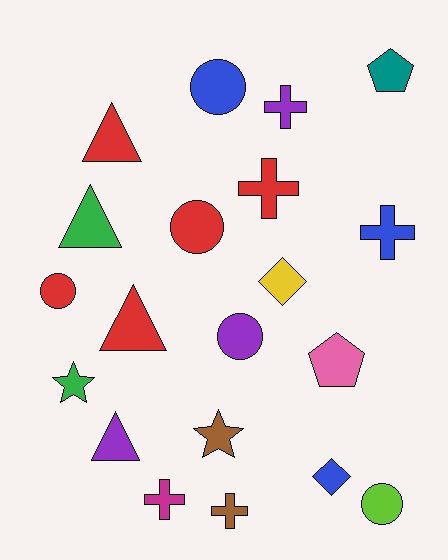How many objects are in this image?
There are 20 objects.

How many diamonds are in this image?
There are 2 diamonds.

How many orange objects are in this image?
There are no orange objects.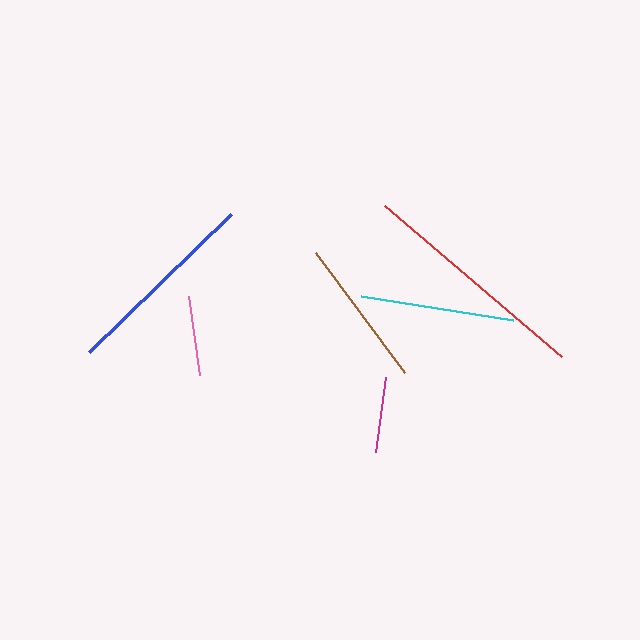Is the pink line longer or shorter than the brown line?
The brown line is longer than the pink line.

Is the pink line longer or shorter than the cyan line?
The cyan line is longer than the pink line.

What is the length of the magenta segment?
The magenta segment is approximately 76 pixels long.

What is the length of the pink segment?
The pink segment is approximately 80 pixels long.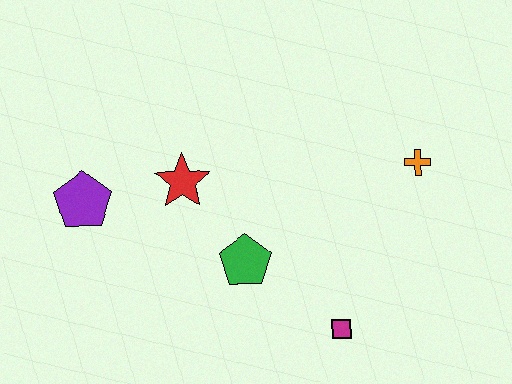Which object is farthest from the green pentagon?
The orange cross is farthest from the green pentagon.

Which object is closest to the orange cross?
The magenta square is closest to the orange cross.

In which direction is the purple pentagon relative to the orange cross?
The purple pentagon is to the left of the orange cross.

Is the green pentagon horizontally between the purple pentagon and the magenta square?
Yes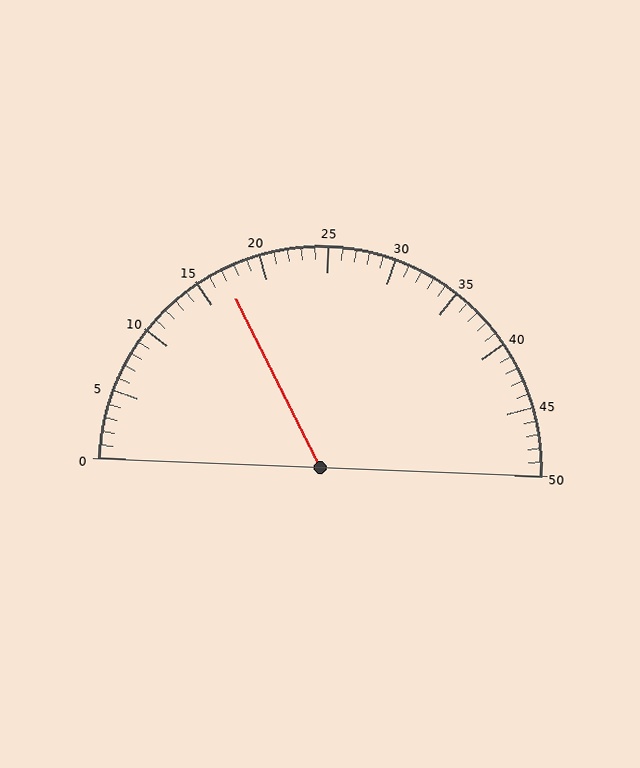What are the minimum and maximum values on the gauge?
The gauge ranges from 0 to 50.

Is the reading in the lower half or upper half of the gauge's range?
The reading is in the lower half of the range (0 to 50).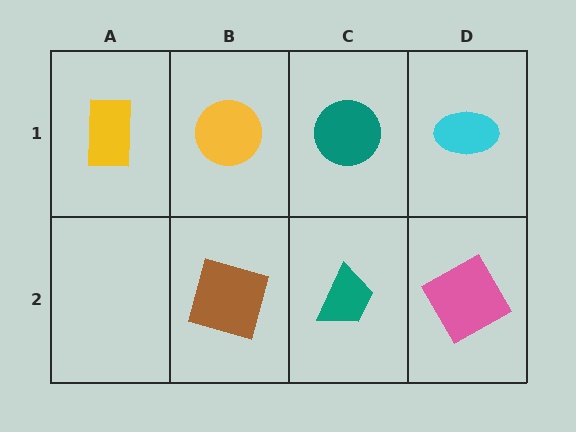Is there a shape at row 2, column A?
No, that cell is empty.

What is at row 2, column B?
A brown square.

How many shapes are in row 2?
3 shapes.